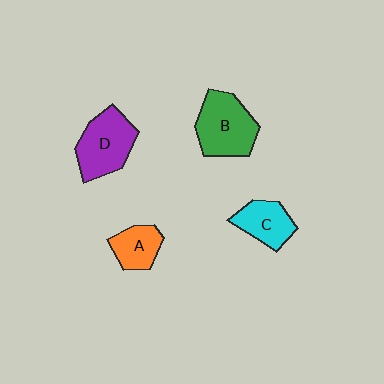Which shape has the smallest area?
Shape A (orange).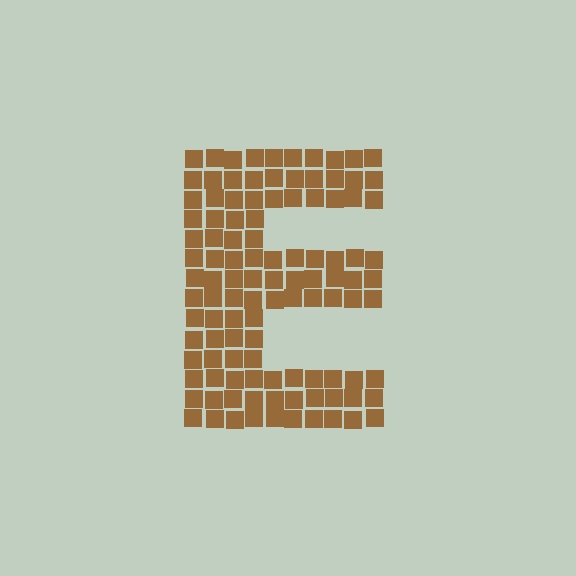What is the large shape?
The large shape is the letter E.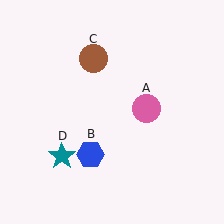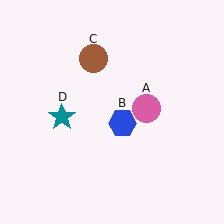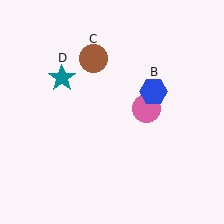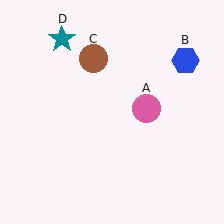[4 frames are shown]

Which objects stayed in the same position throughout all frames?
Pink circle (object A) and brown circle (object C) remained stationary.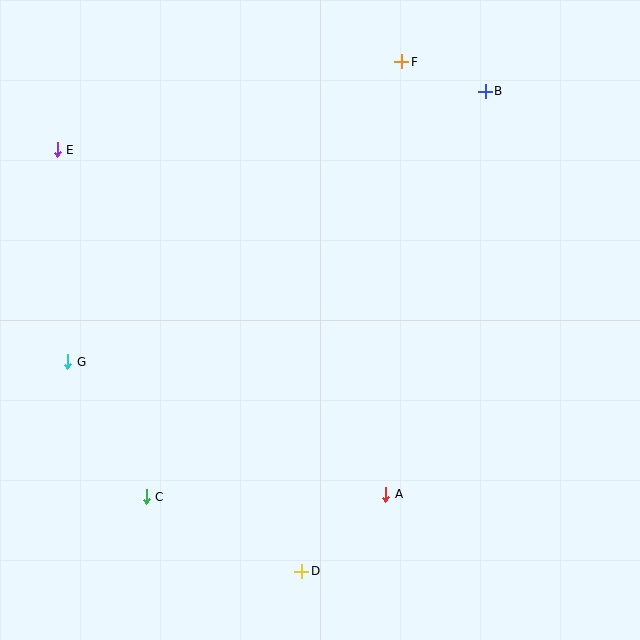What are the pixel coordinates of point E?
Point E is at (57, 150).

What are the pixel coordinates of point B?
Point B is at (485, 91).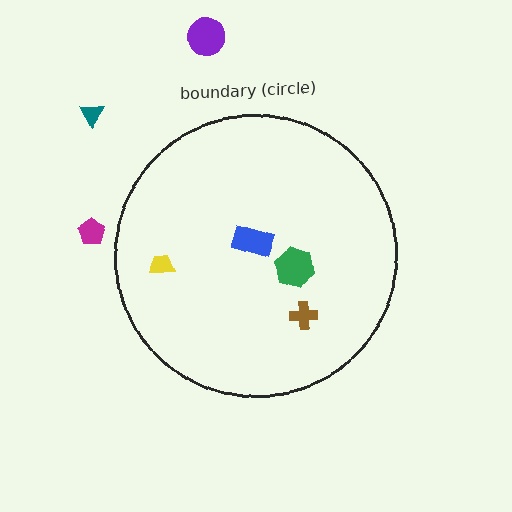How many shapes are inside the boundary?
4 inside, 3 outside.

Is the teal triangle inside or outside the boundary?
Outside.